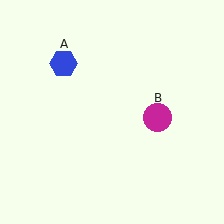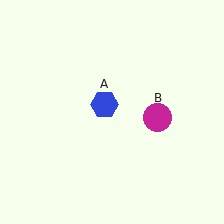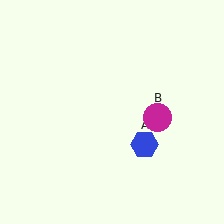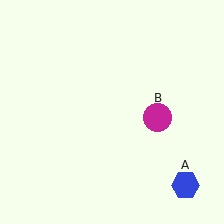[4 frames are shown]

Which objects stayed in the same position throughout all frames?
Magenta circle (object B) remained stationary.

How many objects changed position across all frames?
1 object changed position: blue hexagon (object A).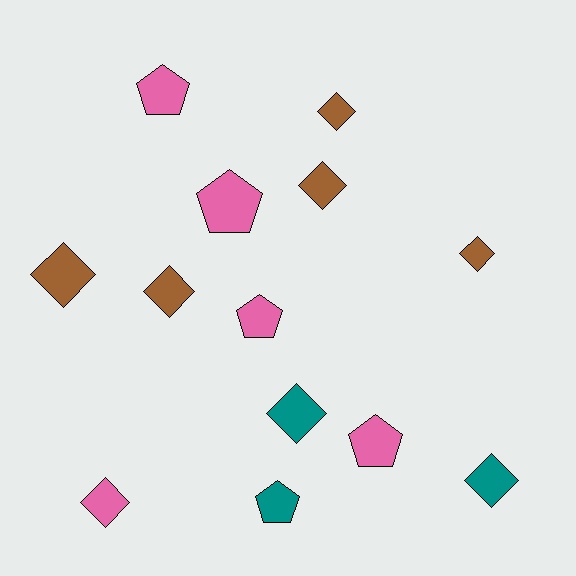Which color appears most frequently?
Pink, with 5 objects.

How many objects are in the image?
There are 13 objects.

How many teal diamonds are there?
There are 2 teal diamonds.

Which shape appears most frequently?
Diamond, with 8 objects.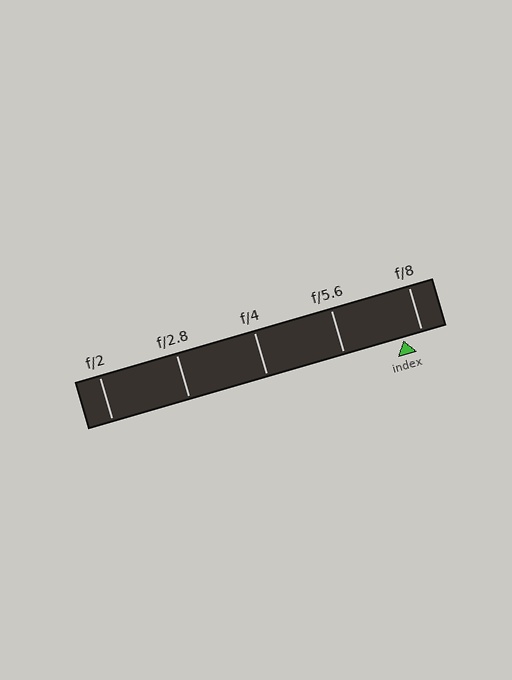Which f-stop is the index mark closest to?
The index mark is closest to f/8.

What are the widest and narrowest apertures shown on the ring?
The widest aperture shown is f/2 and the narrowest is f/8.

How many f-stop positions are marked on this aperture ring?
There are 5 f-stop positions marked.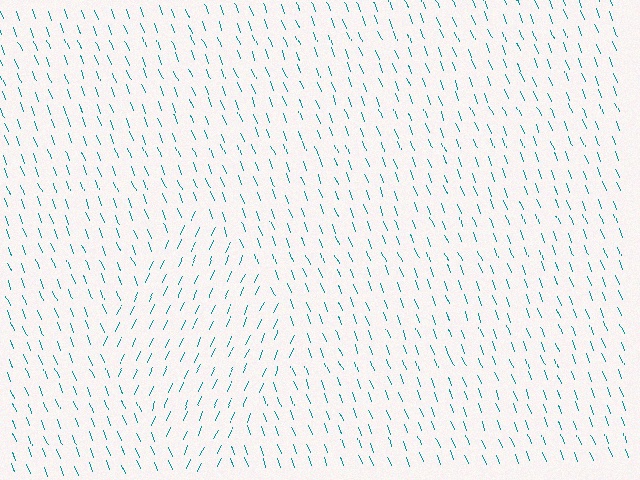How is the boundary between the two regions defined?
The boundary is defined purely by a change in line orientation (approximately 45 degrees difference). All lines are the same color and thickness.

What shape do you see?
I see a diamond.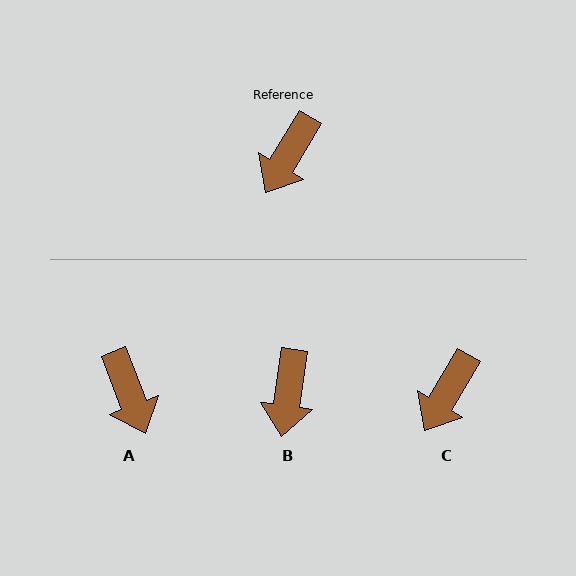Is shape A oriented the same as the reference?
No, it is off by about 52 degrees.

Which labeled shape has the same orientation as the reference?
C.